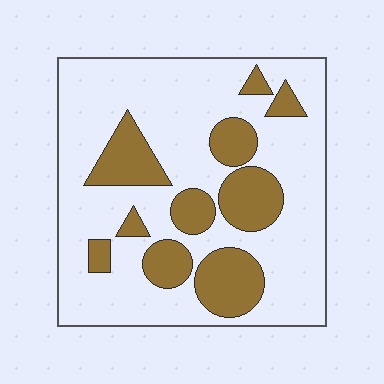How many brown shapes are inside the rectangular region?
10.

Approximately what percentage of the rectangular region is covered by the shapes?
Approximately 25%.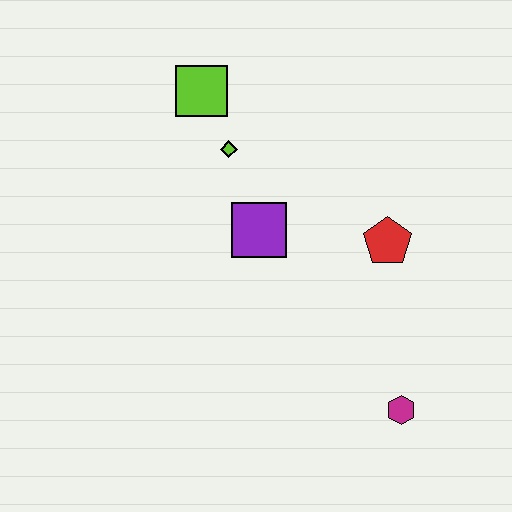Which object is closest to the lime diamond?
The lime square is closest to the lime diamond.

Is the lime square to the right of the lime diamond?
No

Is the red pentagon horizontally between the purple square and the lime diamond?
No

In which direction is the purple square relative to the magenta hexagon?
The purple square is above the magenta hexagon.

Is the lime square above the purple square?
Yes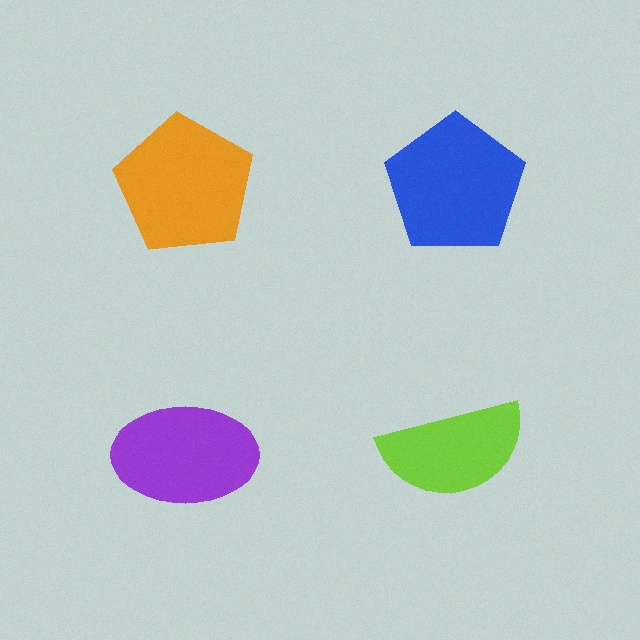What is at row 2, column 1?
A purple ellipse.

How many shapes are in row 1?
2 shapes.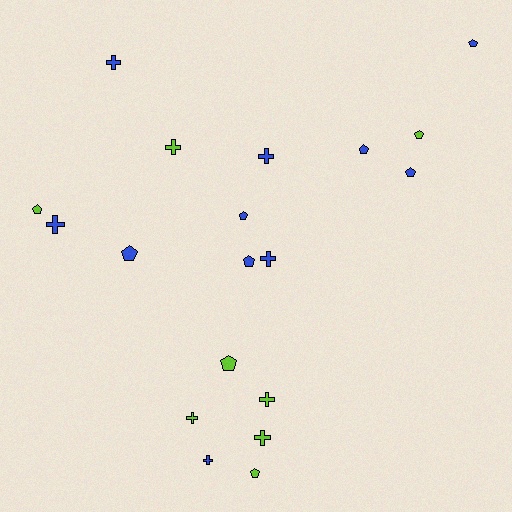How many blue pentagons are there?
There are 6 blue pentagons.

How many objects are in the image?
There are 19 objects.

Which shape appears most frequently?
Pentagon, with 10 objects.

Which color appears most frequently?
Blue, with 11 objects.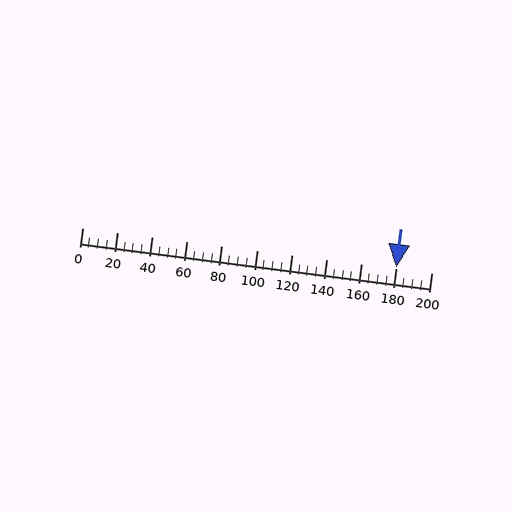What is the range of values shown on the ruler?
The ruler shows values from 0 to 200.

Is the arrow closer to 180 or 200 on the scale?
The arrow is closer to 180.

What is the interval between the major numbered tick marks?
The major tick marks are spaced 20 units apart.